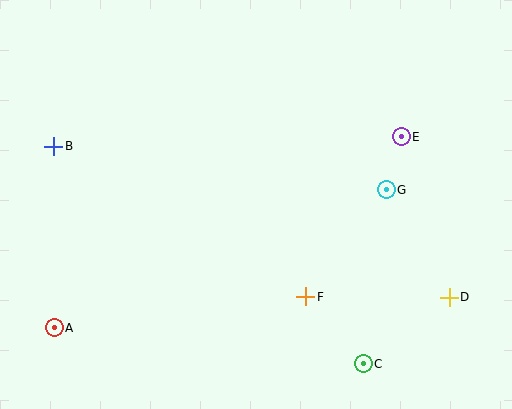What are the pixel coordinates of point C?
Point C is at (363, 364).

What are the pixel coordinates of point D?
Point D is at (449, 297).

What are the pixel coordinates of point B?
Point B is at (54, 146).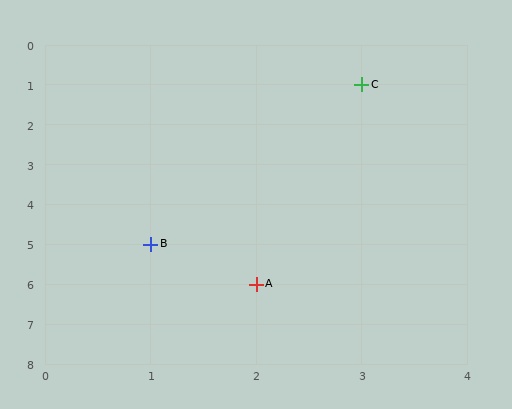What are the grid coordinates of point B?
Point B is at grid coordinates (1, 5).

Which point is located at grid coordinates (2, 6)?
Point A is at (2, 6).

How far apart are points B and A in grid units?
Points B and A are 1 column and 1 row apart (about 1.4 grid units diagonally).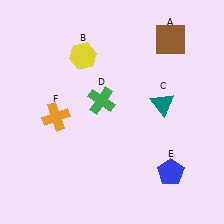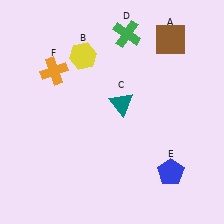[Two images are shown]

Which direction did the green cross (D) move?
The green cross (D) moved up.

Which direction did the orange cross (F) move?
The orange cross (F) moved up.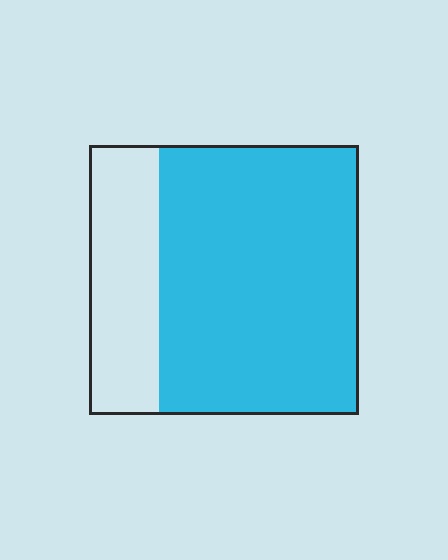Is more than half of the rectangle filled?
Yes.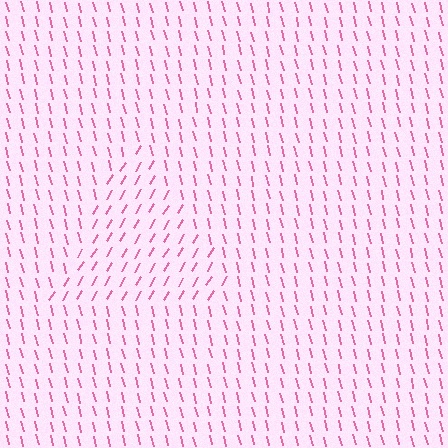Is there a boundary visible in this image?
Yes, there is a texture boundary formed by a change in line orientation.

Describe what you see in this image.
The image is filled with small pink line segments. A triangle region in the image has lines oriented differently from the surrounding lines, creating a visible texture boundary.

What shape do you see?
I see a triangle.